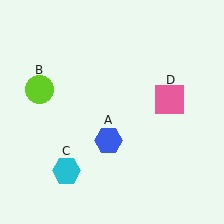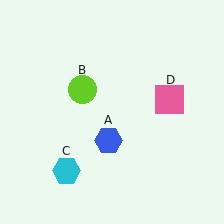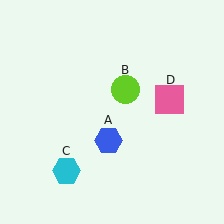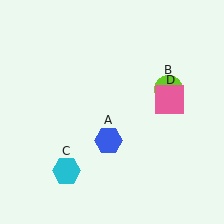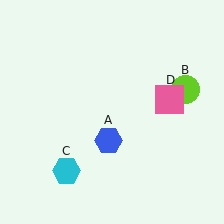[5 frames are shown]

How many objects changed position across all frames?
1 object changed position: lime circle (object B).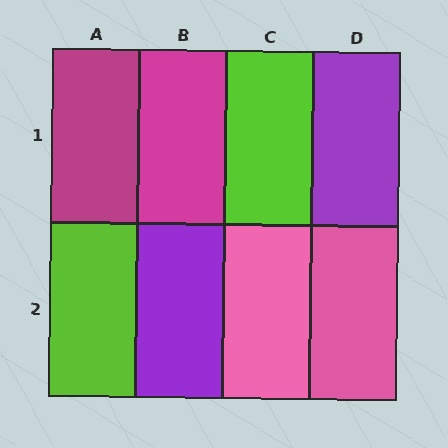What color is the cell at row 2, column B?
Purple.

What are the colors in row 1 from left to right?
Magenta, magenta, lime, purple.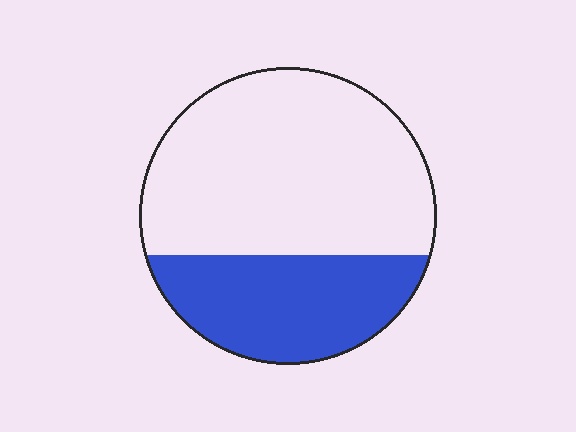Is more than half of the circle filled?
No.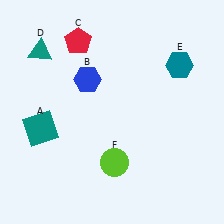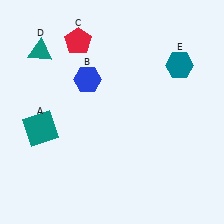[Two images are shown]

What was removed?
The lime circle (F) was removed in Image 2.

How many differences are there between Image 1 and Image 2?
There is 1 difference between the two images.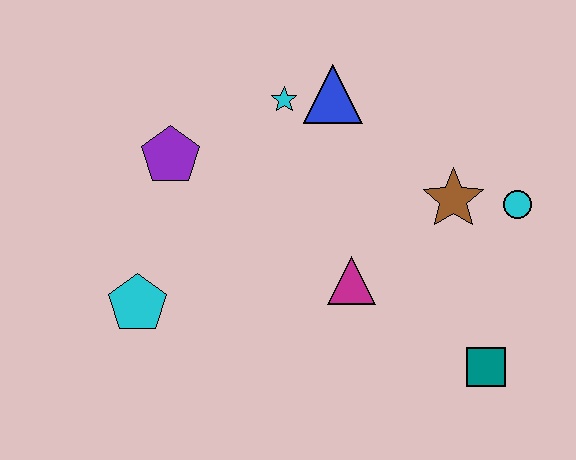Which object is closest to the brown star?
The cyan circle is closest to the brown star.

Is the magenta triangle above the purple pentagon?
No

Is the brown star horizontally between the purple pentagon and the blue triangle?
No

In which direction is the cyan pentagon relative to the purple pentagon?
The cyan pentagon is below the purple pentagon.